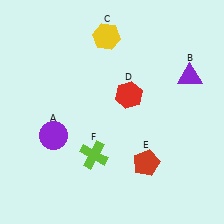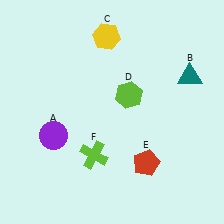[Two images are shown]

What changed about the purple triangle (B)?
In Image 1, B is purple. In Image 2, it changed to teal.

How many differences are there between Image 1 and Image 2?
There are 2 differences between the two images.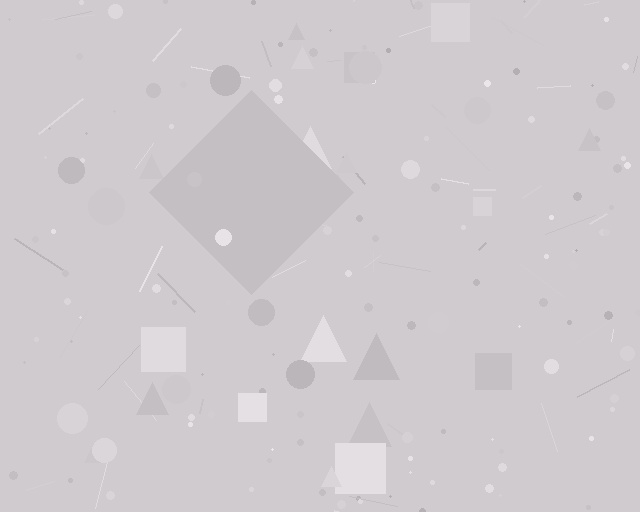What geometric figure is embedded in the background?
A diamond is embedded in the background.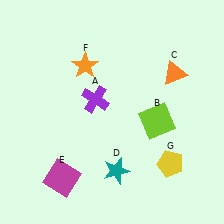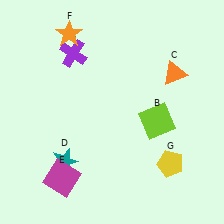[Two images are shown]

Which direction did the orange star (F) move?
The orange star (F) moved up.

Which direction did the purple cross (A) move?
The purple cross (A) moved up.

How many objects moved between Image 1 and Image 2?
3 objects moved between the two images.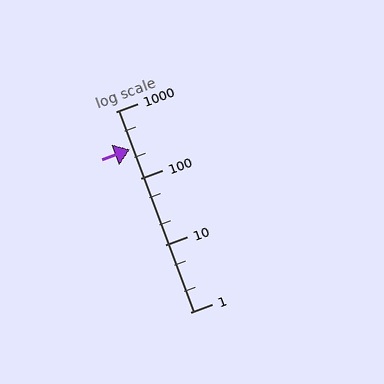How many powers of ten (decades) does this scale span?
The scale spans 3 decades, from 1 to 1000.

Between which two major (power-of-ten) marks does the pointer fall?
The pointer is between 100 and 1000.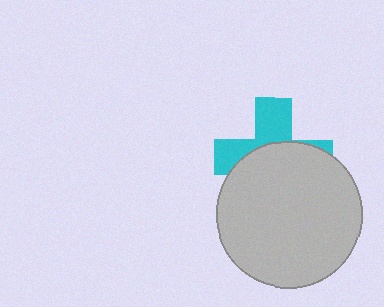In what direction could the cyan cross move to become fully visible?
The cyan cross could move up. That would shift it out from behind the light gray circle entirely.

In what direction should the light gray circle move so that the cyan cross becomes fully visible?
The light gray circle should move down. That is the shortest direction to clear the overlap and leave the cyan cross fully visible.